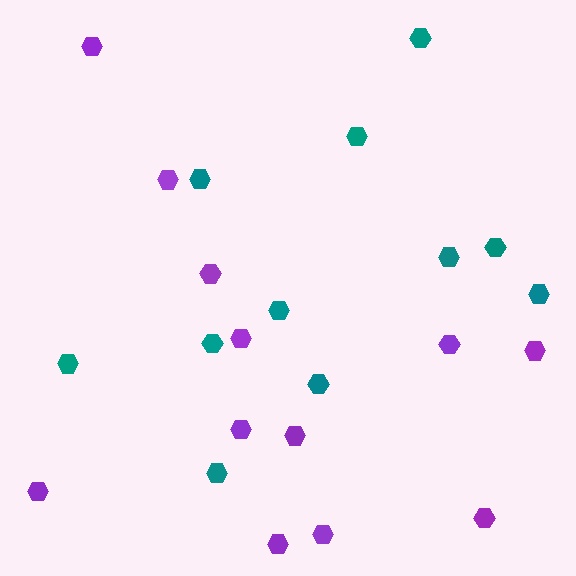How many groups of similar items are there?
There are 2 groups: one group of teal hexagons (11) and one group of purple hexagons (12).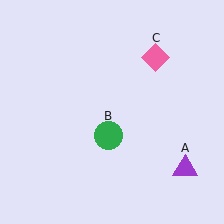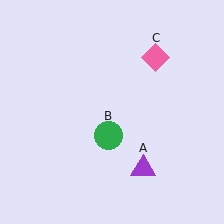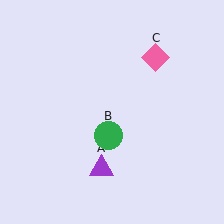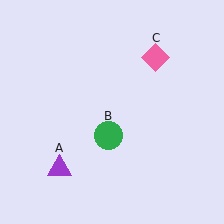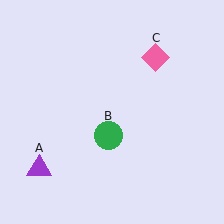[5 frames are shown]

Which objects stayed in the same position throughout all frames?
Green circle (object B) and pink diamond (object C) remained stationary.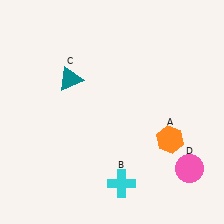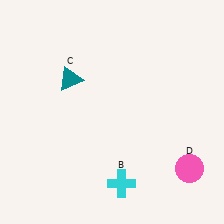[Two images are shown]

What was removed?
The orange hexagon (A) was removed in Image 2.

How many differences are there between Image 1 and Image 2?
There is 1 difference between the two images.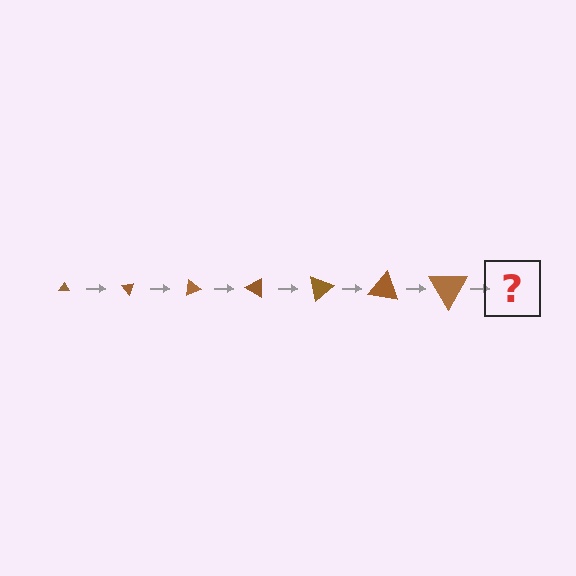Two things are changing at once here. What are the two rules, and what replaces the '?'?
The two rules are that the triangle grows larger each step and it rotates 50 degrees each step. The '?' should be a triangle, larger than the previous one and rotated 350 degrees from the start.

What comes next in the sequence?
The next element should be a triangle, larger than the previous one and rotated 350 degrees from the start.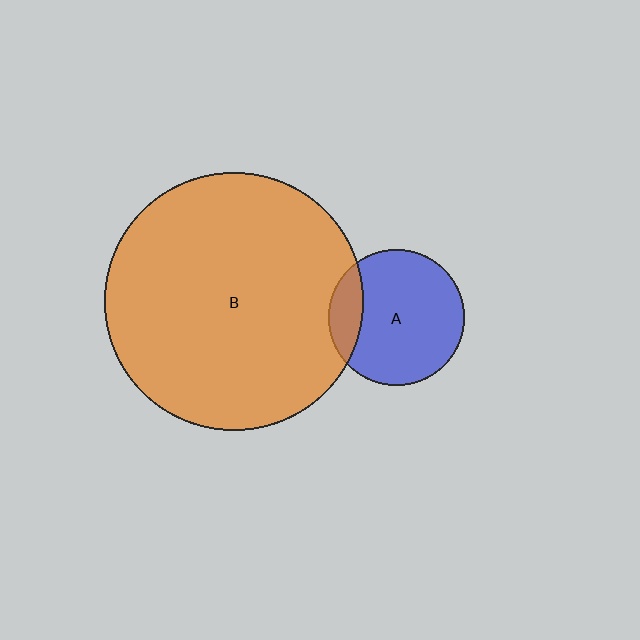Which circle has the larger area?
Circle B (orange).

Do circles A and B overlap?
Yes.